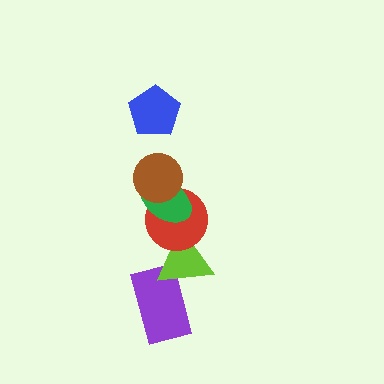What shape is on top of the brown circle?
The blue pentagon is on top of the brown circle.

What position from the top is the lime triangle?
The lime triangle is 5th from the top.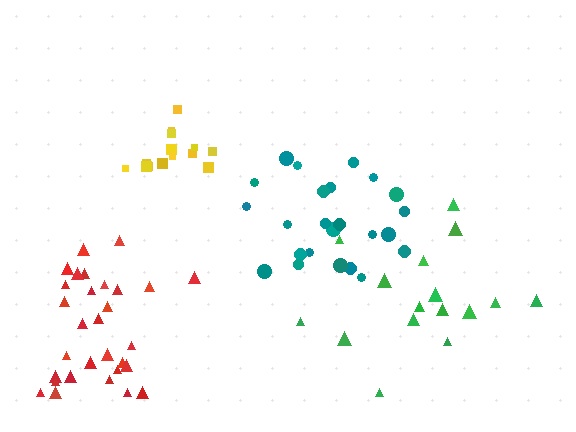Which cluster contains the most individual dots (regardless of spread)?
Red (30).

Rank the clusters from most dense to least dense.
yellow, red, teal, green.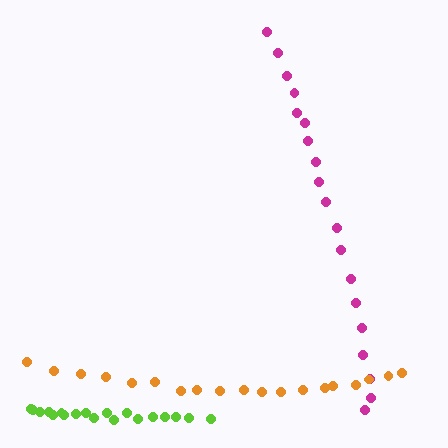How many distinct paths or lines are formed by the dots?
There are 3 distinct paths.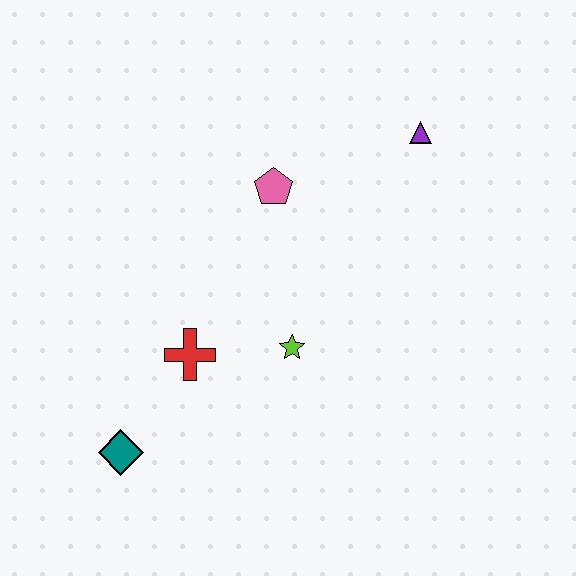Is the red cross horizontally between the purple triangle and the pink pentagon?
No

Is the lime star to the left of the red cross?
No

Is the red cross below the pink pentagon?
Yes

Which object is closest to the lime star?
The red cross is closest to the lime star.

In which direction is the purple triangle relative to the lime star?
The purple triangle is above the lime star.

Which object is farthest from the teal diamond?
The purple triangle is farthest from the teal diamond.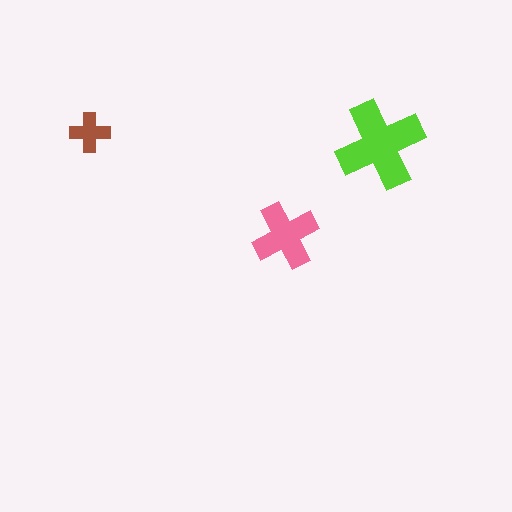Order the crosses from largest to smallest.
the lime one, the pink one, the brown one.